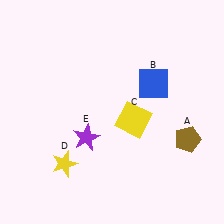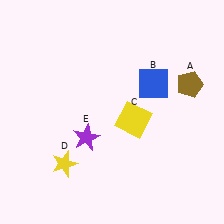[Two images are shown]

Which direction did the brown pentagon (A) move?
The brown pentagon (A) moved up.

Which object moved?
The brown pentagon (A) moved up.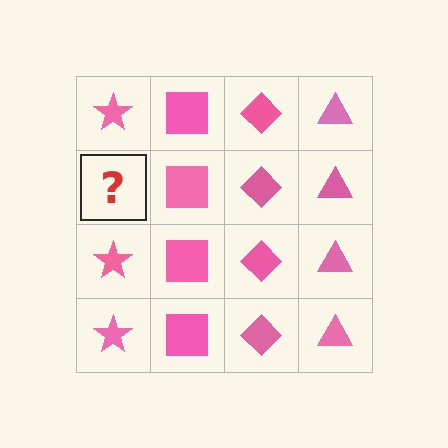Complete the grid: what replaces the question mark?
The question mark should be replaced with a pink star.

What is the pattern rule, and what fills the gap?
The rule is that each column has a consistent shape. The gap should be filled with a pink star.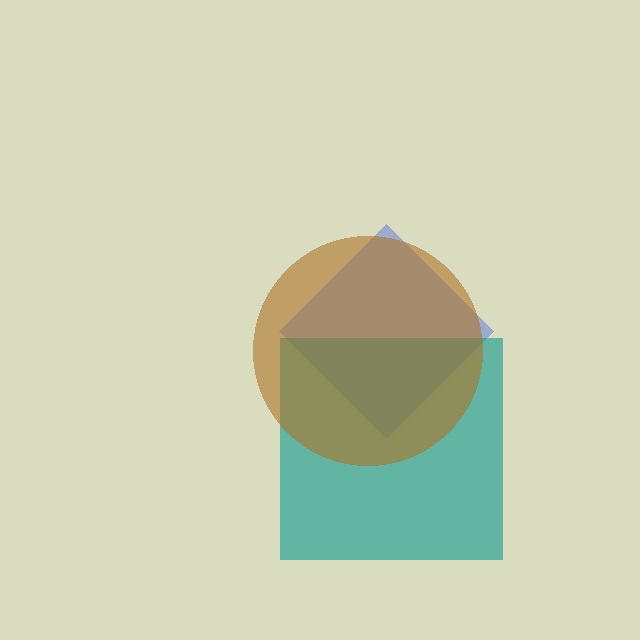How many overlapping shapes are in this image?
There are 3 overlapping shapes in the image.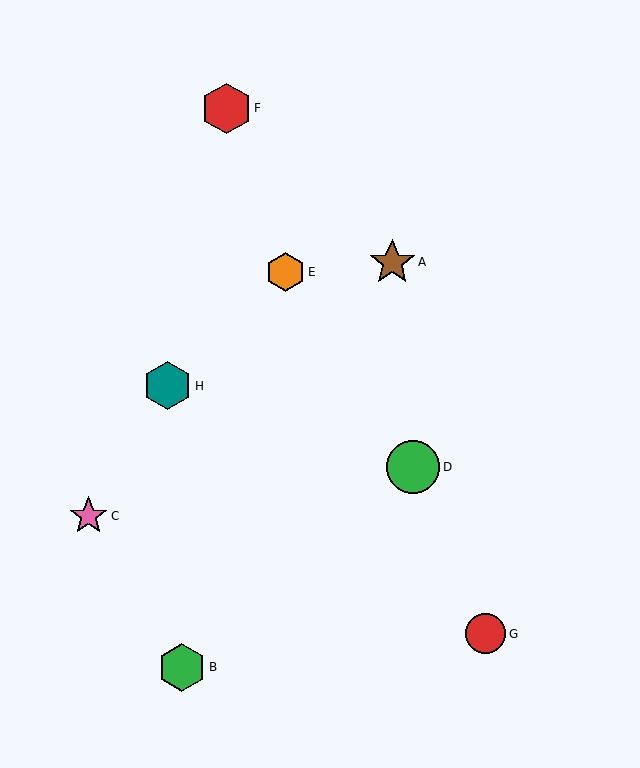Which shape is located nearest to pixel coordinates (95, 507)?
The pink star (labeled C) at (89, 516) is nearest to that location.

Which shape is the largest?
The green circle (labeled D) is the largest.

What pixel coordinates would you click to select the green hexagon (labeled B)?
Click at (182, 667) to select the green hexagon B.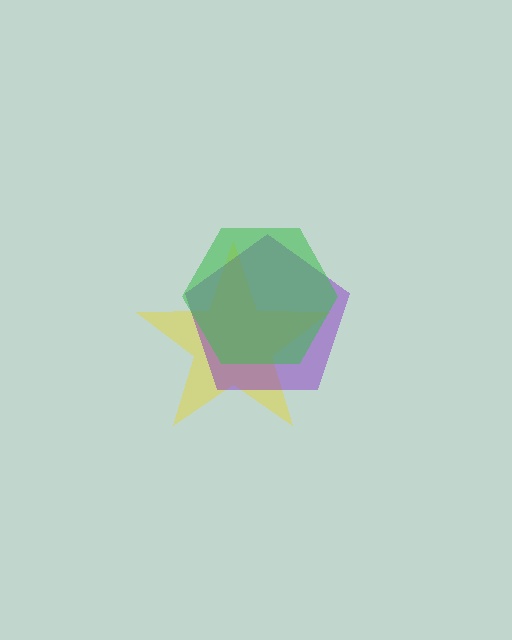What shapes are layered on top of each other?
The layered shapes are: a yellow star, a purple pentagon, a green hexagon.